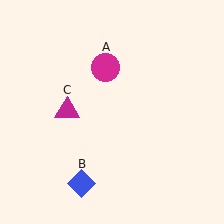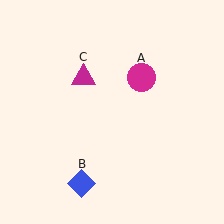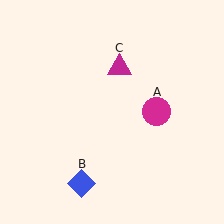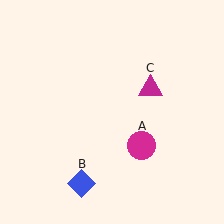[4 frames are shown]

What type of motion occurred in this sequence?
The magenta circle (object A), magenta triangle (object C) rotated clockwise around the center of the scene.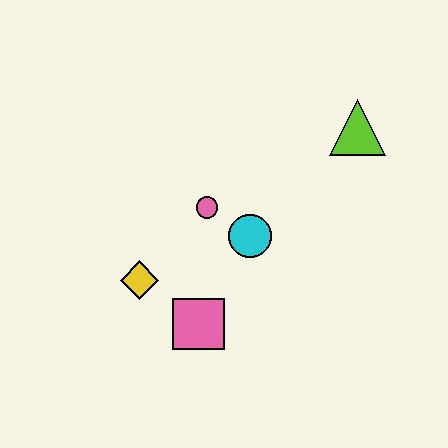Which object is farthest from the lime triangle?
The yellow diamond is farthest from the lime triangle.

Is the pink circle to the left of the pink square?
No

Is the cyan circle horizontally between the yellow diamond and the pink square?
No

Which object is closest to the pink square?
The yellow diamond is closest to the pink square.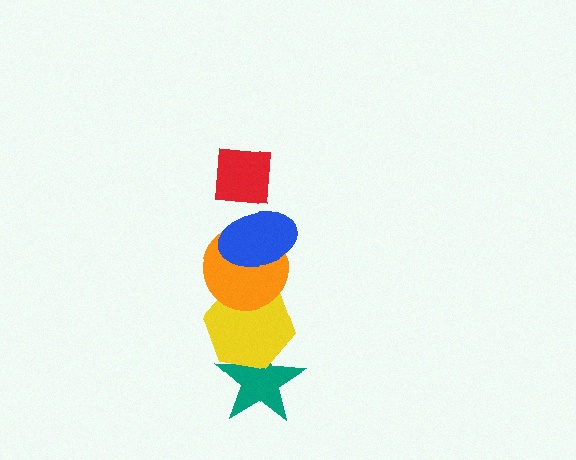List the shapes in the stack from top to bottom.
From top to bottom: the red square, the blue ellipse, the orange circle, the yellow hexagon, the teal star.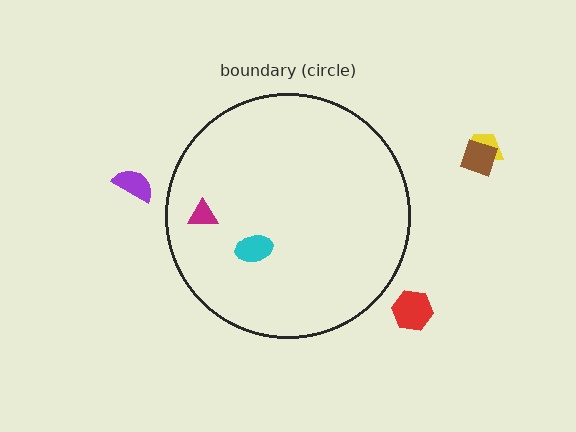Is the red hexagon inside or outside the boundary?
Outside.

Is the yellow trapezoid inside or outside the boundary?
Outside.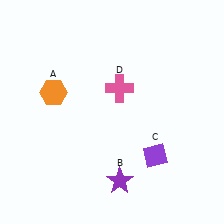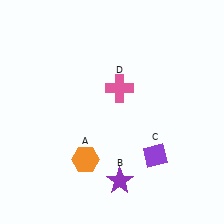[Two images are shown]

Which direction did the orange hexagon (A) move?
The orange hexagon (A) moved down.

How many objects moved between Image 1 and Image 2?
1 object moved between the two images.